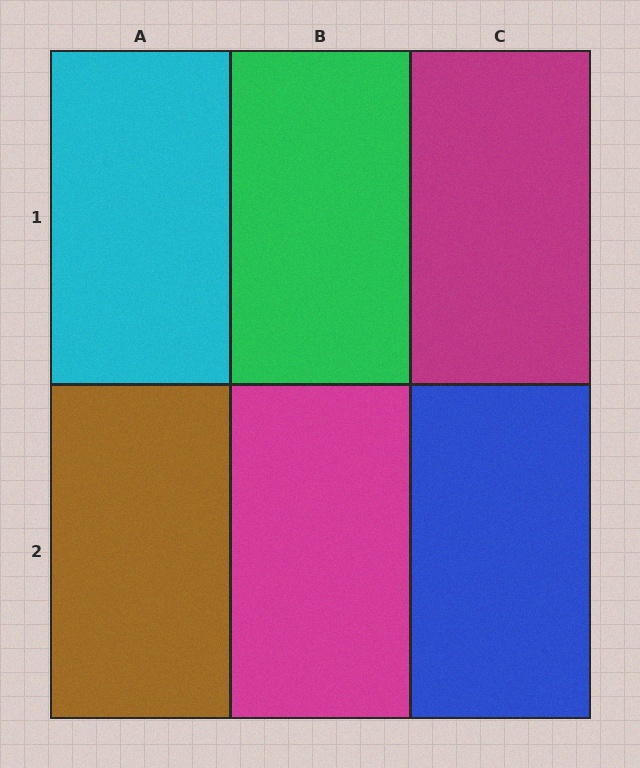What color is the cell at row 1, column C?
Magenta.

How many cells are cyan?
1 cell is cyan.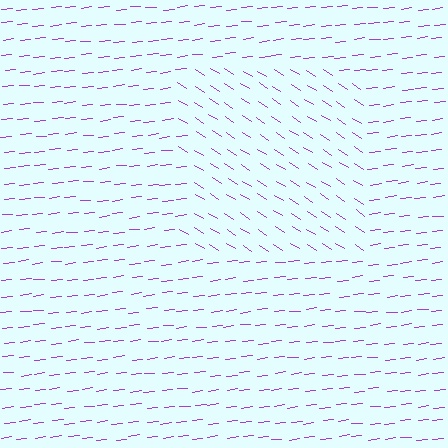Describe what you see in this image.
The image is filled with small purple line segments. A rectangle region in the image has lines oriented differently from the surrounding lines, creating a visible texture boundary.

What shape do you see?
I see a rectangle.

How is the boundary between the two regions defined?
The boundary is defined purely by a change in line orientation (approximately 39 degrees difference). All lines are the same color and thickness.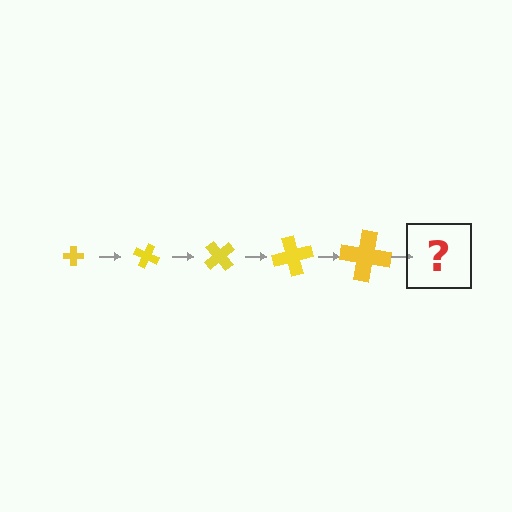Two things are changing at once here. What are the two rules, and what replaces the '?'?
The two rules are that the cross grows larger each step and it rotates 25 degrees each step. The '?' should be a cross, larger than the previous one and rotated 125 degrees from the start.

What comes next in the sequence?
The next element should be a cross, larger than the previous one and rotated 125 degrees from the start.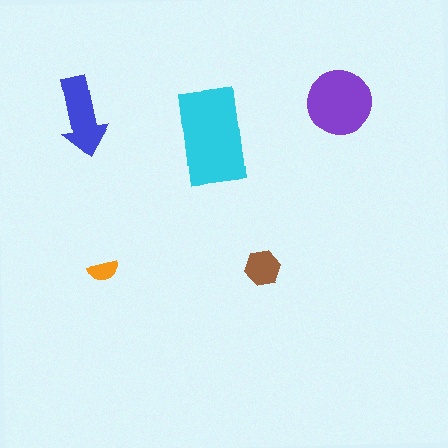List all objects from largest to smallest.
The cyan rectangle, the purple circle, the blue arrow, the brown hexagon, the orange semicircle.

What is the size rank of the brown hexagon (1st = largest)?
4th.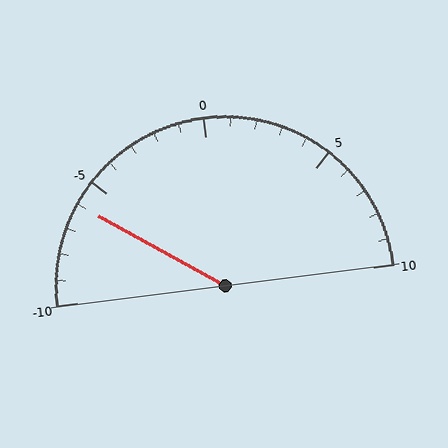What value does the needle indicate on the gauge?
The needle indicates approximately -6.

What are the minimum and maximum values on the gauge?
The gauge ranges from -10 to 10.